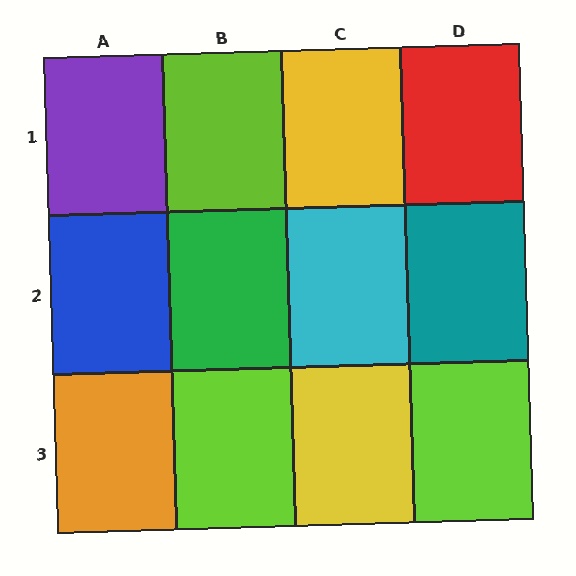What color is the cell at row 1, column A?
Purple.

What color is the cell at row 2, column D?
Teal.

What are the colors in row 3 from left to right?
Orange, lime, yellow, lime.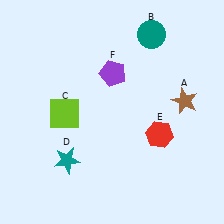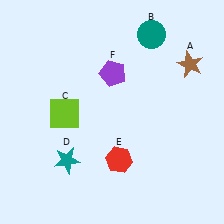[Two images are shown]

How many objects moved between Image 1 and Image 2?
2 objects moved between the two images.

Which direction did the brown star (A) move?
The brown star (A) moved up.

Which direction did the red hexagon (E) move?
The red hexagon (E) moved left.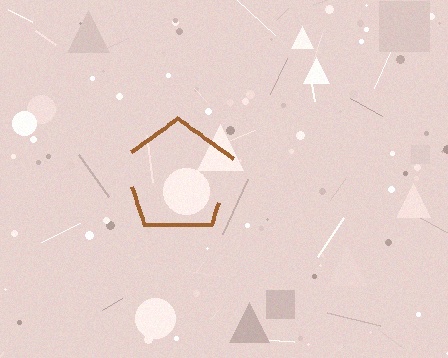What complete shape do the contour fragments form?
The contour fragments form a pentagon.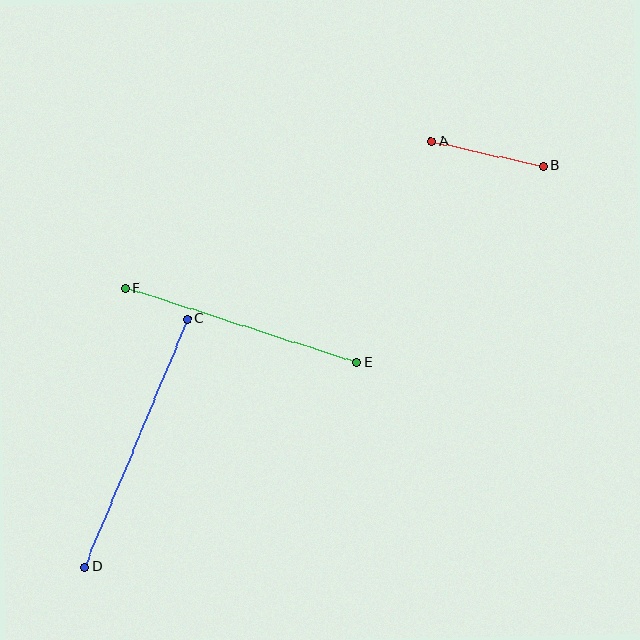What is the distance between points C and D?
The distance is approximately 268 pixels.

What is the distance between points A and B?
The distance is approximately 115 pixels.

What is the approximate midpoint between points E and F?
The midpoint is at approximately (241, 326) pixels.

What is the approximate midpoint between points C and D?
The midpoint is at approximately (136, 443) pixels.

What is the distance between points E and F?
The distance is approximately 243 pixels.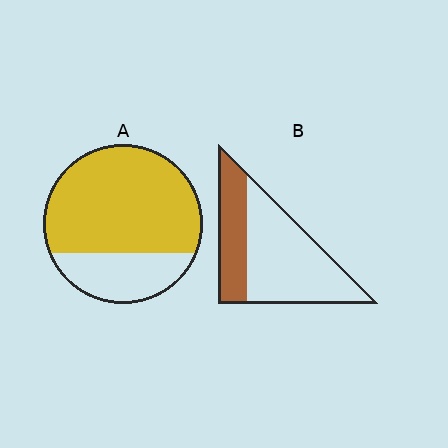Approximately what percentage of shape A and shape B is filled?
A is approximately 75% and B is approximately 35%.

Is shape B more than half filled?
No.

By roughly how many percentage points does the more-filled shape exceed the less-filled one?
By roughly 40 percentage points (A over B).